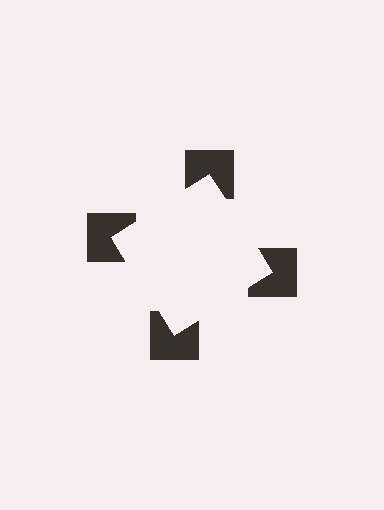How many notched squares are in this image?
There are 4 — one at each vertex of the illusory square.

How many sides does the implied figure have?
4 sides.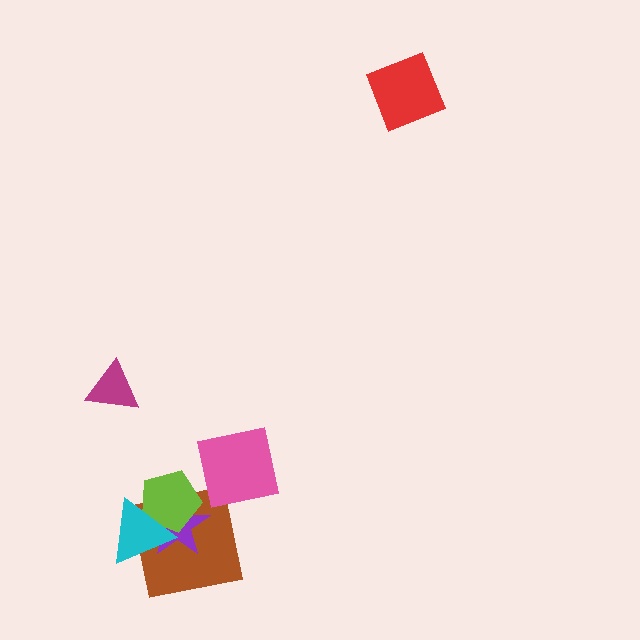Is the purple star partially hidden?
Yes, it is partially covered by another shape.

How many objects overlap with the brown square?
3 objects overlap with the brown square.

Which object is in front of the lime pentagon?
The cyan triangle is in front of the lime pentagon.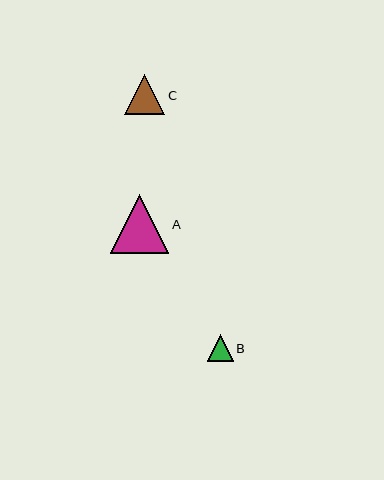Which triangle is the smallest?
Triangle B is the smallest with a size of approximately 26 pixels.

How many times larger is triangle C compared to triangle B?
Triangle C is approximately 1.5 times the size of triangle B.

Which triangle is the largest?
Triangle A is the largest with a size of approximately 59 pixels.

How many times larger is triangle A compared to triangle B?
Triangle A is approximately 2.2 times the size of triangle B.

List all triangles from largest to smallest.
From largest to smallest: A, C, B.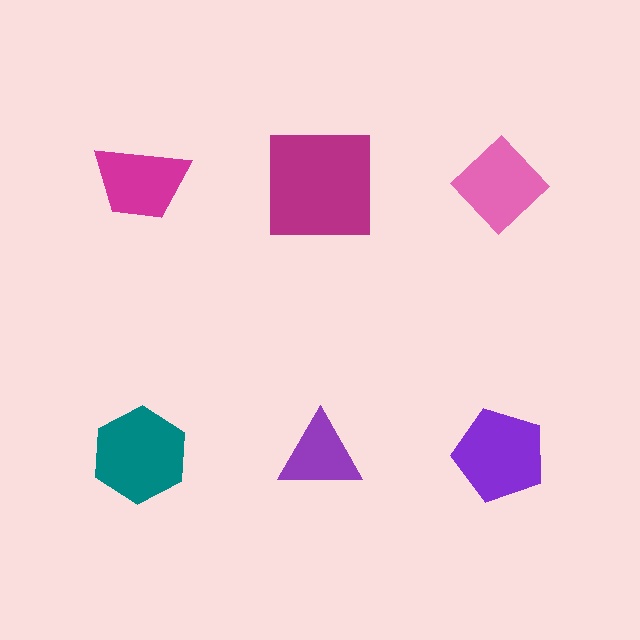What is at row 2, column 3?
A purple pentagon.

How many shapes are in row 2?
3 shapes.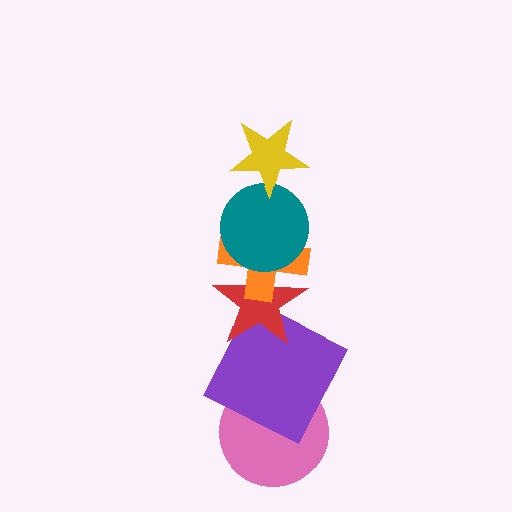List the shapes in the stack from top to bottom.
From top to bottom: the yellow star, the teal circle, the orange cross, the red star, the purple square, the pink circle.